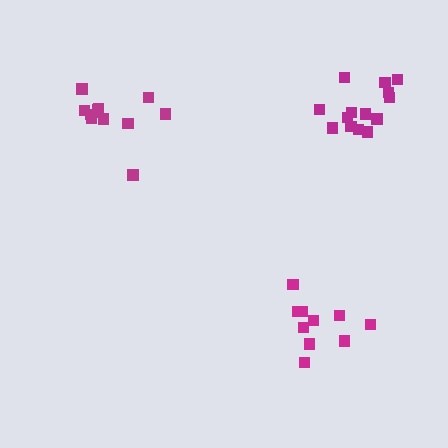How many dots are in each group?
Group 1: 12 dots, Group 2: 14 dots, Group 3: 10 dots (36 total).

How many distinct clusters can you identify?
There are 3 distinct clusters.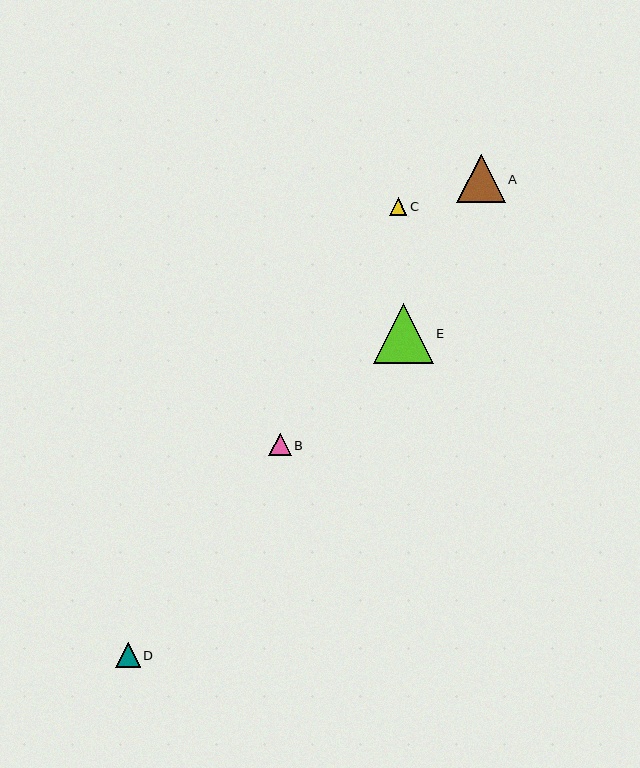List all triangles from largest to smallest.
From largest to smallest: E, A, D, B, C.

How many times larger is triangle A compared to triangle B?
Triangle A is approximately 2.1 times the size of triangle B.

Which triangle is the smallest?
Triangle C is the smallest with a size of approximately 17 pixels.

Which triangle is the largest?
Triangle E is the largest with a size of approximately 59 pixels.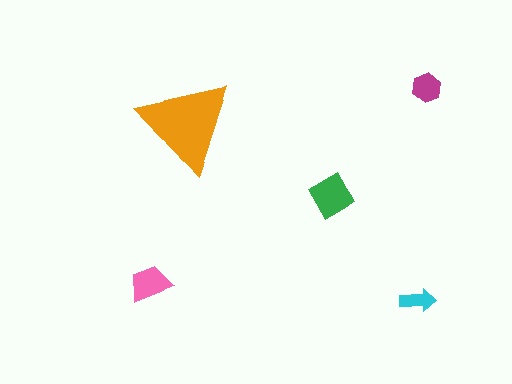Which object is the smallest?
The cyan arrow.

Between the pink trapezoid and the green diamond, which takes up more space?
The green diamond.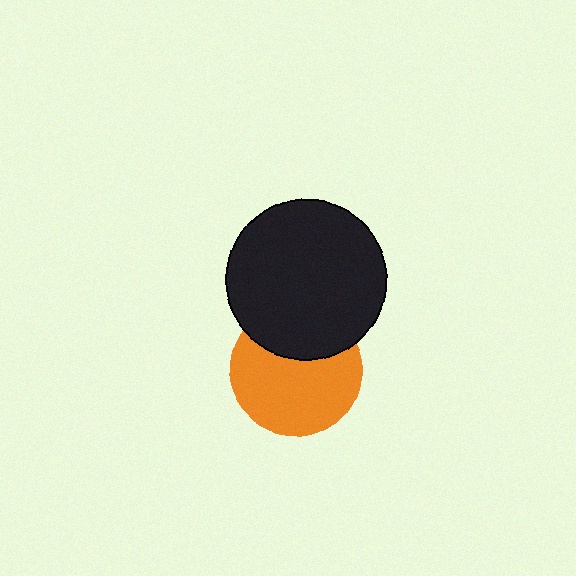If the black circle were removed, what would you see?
You would see the complete orange circle.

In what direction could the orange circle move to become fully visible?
The orange circle could move down. That would shift it out from behind the black circle entirely.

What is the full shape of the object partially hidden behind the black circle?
The partially hidden object is an orange circle.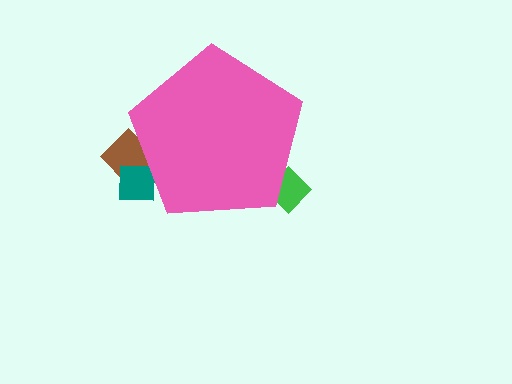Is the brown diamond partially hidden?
Yes, the brown diamond is partially hidden behind the pink pentagon.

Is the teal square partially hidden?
Yes, the teal square is partially hidden behind the pink pentagon.